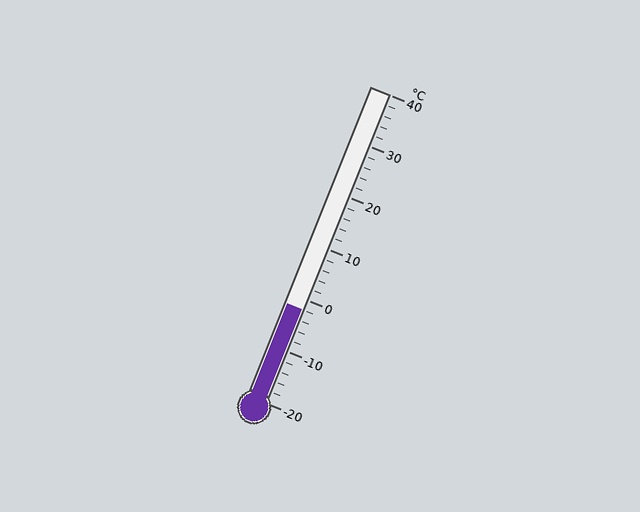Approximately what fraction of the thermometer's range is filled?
The thermometer is filled to approximately 30% of its range.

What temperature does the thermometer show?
The thermometer shows approximately -2°C.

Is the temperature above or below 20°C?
The temperature is below 20°C.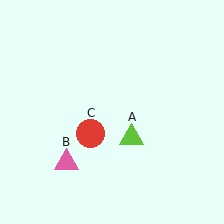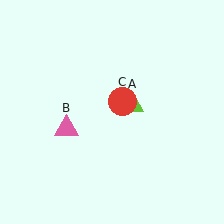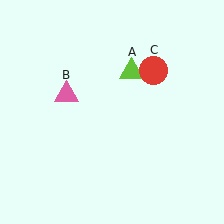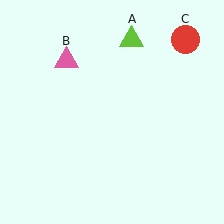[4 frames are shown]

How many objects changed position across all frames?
3 objects changed position: lime triangle (object A), pink triangle (object B), red circle (object C).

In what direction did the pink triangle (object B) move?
The pink triangle (object B) moved up.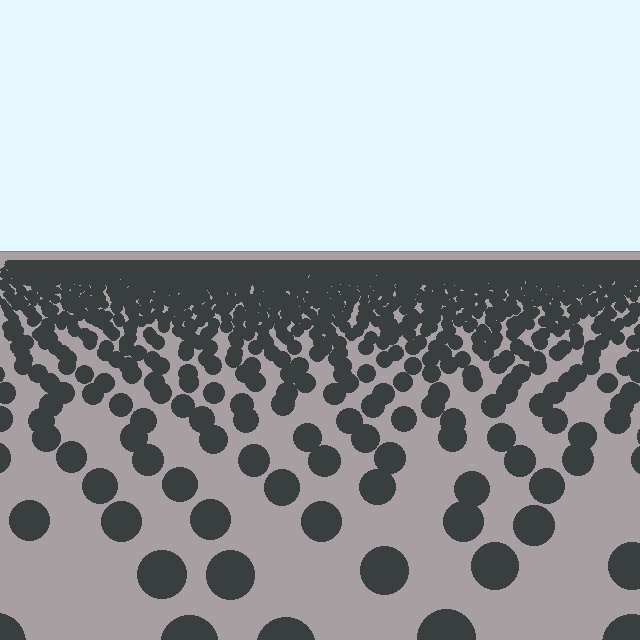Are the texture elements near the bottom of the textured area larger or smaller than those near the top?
Larger. Near the bottom, elements are closer to the viewer and appear at a bigger on-screen size.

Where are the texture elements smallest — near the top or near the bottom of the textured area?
Near the top.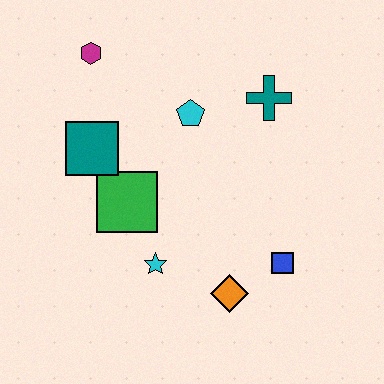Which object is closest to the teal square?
The green square is closest to the teal square.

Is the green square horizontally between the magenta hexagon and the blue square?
Yes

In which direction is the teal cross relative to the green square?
The teal cross is to the right of the green square.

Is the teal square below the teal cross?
Yes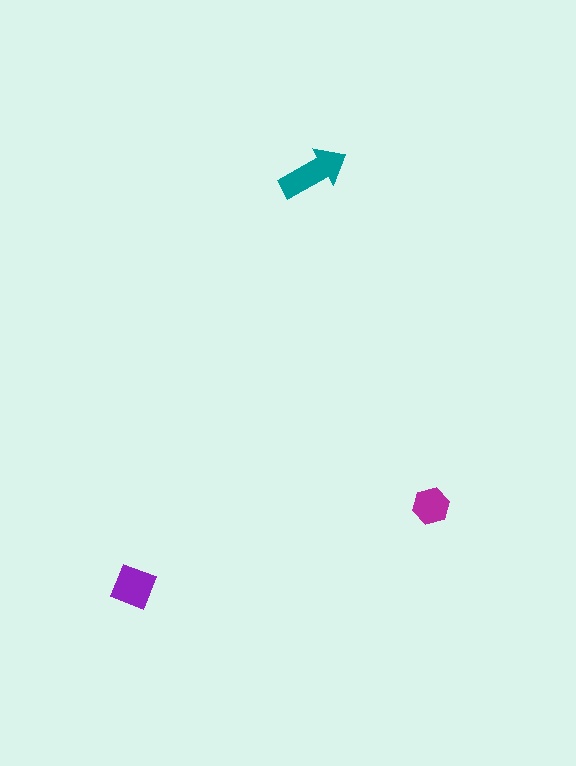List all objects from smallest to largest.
The magenta hexagon, the purple square, the teal arrow.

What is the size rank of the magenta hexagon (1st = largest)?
3rd.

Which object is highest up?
The teal arrow is topmost.